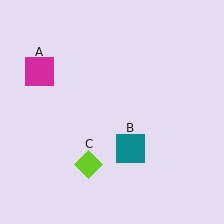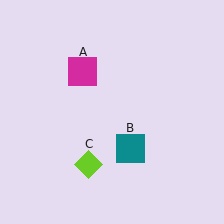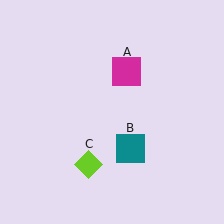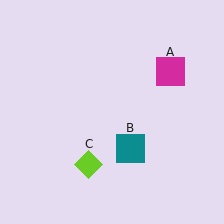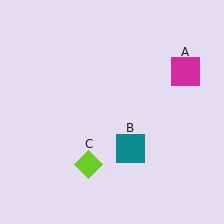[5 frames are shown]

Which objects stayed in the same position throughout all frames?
Teal square (object B) and lime diamond (object C) remained stationary.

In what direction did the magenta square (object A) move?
The magenta square (object A) moved right.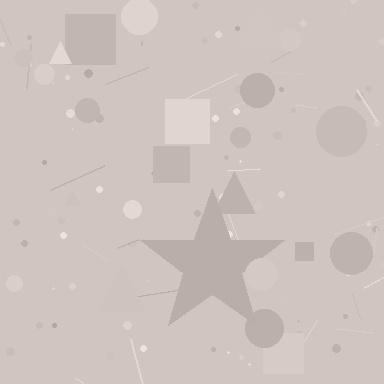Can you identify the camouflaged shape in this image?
The camouflaged shape is a star.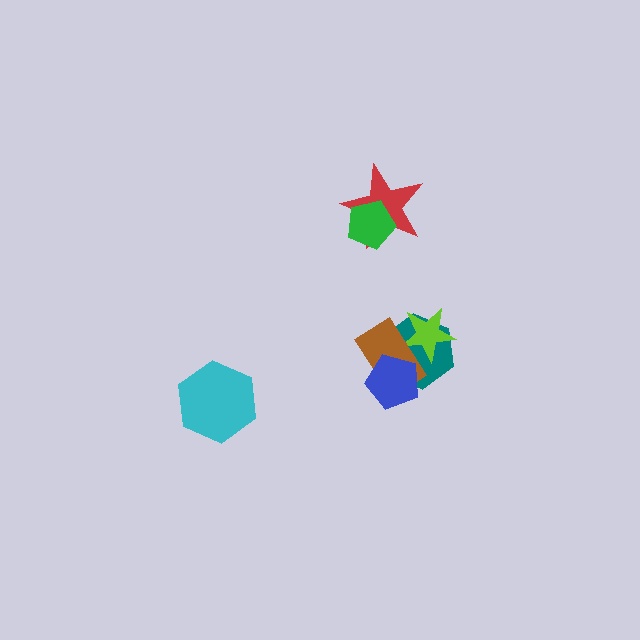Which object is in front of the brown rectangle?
The blue pentagon is in front of the brown rectangle.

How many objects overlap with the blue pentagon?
2 objects overlap with the blue pentagon.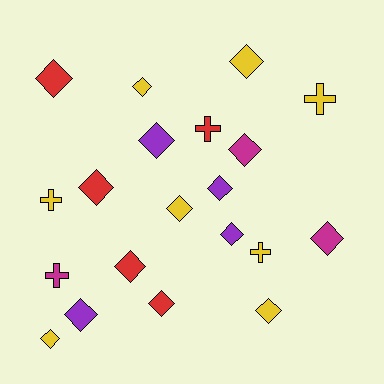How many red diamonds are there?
There are 4 red diamonds.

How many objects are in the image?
There are 20 objects.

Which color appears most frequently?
Yellow, with 8 objects.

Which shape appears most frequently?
Diamond, with 15 objects.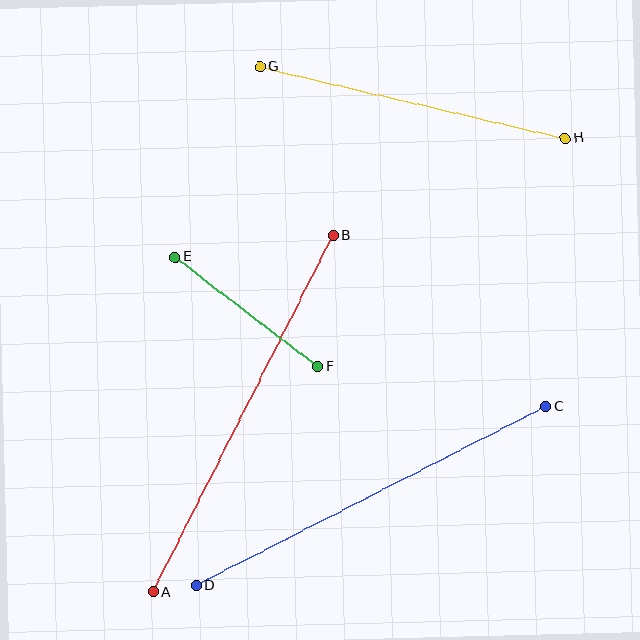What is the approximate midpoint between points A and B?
The midpoint is at approximately (243, 414) pixels.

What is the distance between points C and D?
The distance is approximately 393 pixels.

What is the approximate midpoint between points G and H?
The midpoint is at approximately (412, 102) pixels.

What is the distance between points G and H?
The distance is approximately 314 pixels.